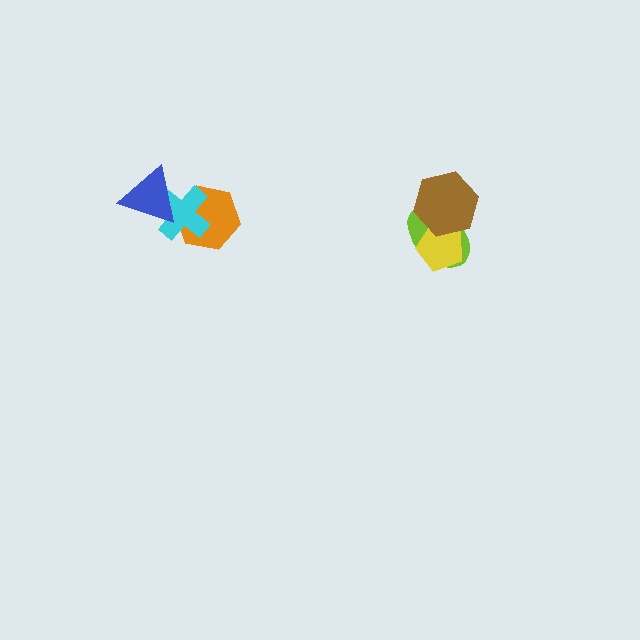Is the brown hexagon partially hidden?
No, no other shape covers it.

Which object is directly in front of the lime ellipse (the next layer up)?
The yellow pentagon is directly in front of the lime ellipse.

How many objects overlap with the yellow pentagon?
2 objects overlap with the yellow pentagon.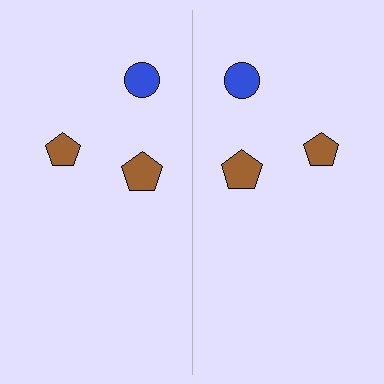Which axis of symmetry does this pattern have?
The pattern has a vertical axis of symmetry running through the center of the image.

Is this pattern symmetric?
Yes, this pattern has bilateral (reflection) symmetry.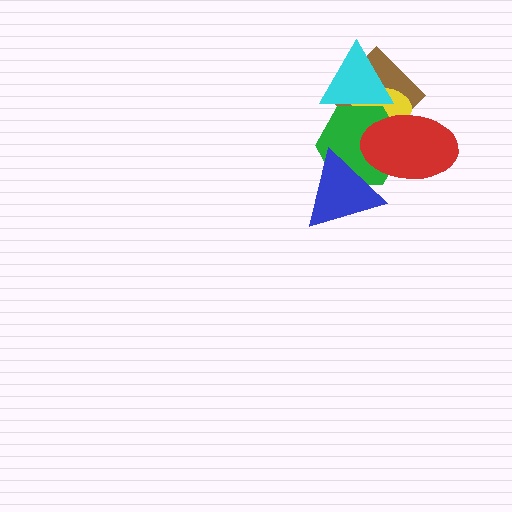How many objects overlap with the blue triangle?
2 objects overlap with the blue triangle.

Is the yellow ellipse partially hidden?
Yes, it is partially covered by another shape.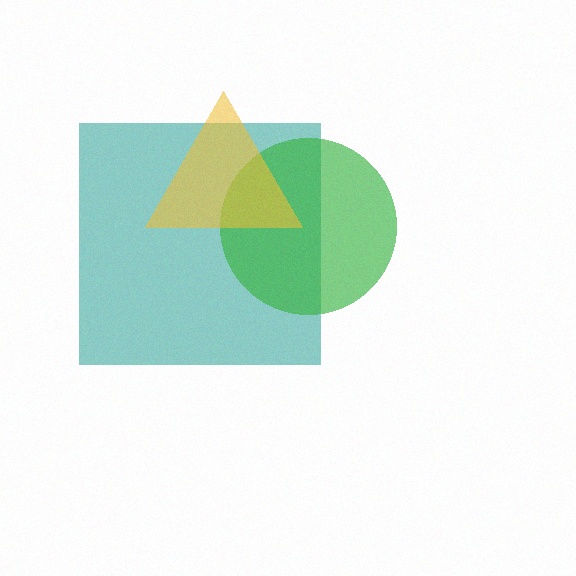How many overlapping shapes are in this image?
There are 3 overlapping shapes in the image.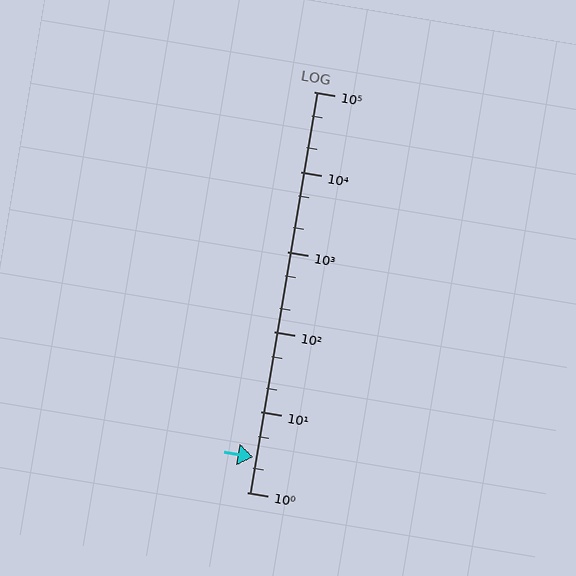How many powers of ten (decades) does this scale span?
The scale spans 5 decades, from 1 to 100000.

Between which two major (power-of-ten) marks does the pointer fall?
The pointer is between 1 and 10.